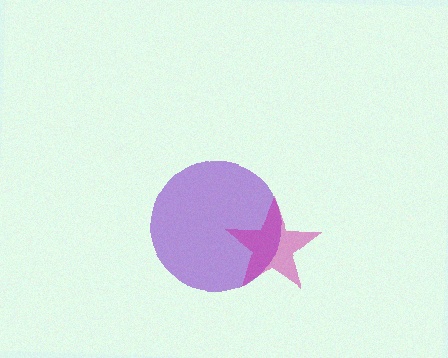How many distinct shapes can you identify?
There are 2 distinct shapes: a purple circle, a magenta star.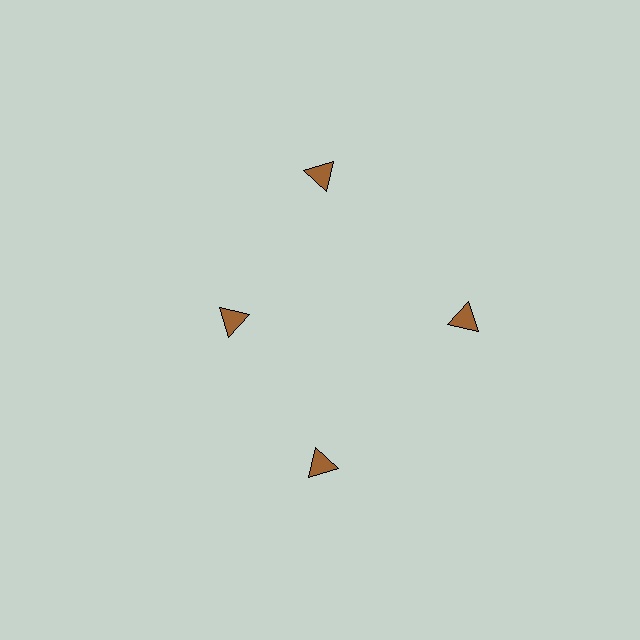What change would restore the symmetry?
The symmetry would be restored by moving it outward, back onto the ring so that all 4 triangles sit at equal angles and equal distance from the center.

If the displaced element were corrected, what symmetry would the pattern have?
It would have 4-fold rotational symmetry — the pattern would map onto itself every 90 degrees.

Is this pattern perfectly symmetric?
No. The 4 brown triangles are arranged in a ring, but one element near the 9 o'clock position is pulled inward toward the center, breaking the 4-fold rotational symmetry.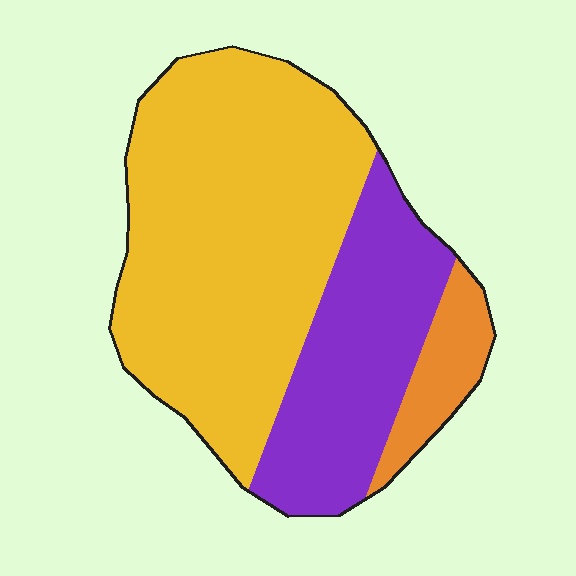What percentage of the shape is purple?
Purple takes up about one third (1/3) of the shape.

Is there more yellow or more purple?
Yellow.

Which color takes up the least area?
Orange, at roughly 10%.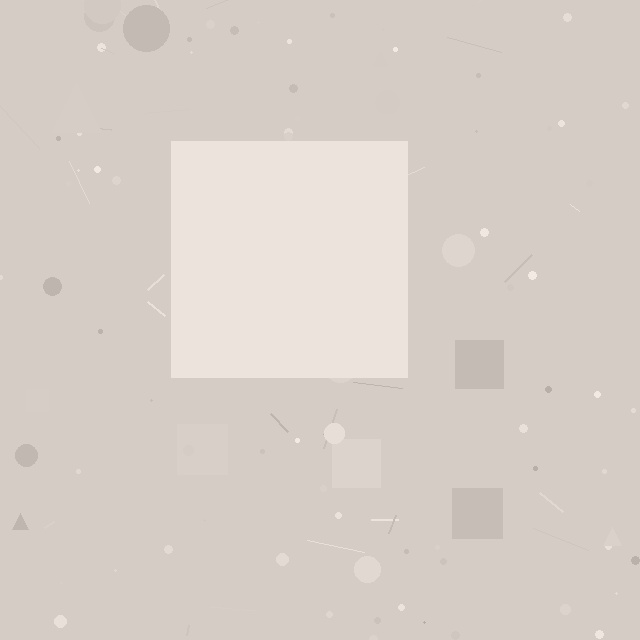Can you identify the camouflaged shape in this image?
The camouflaged shape is a square.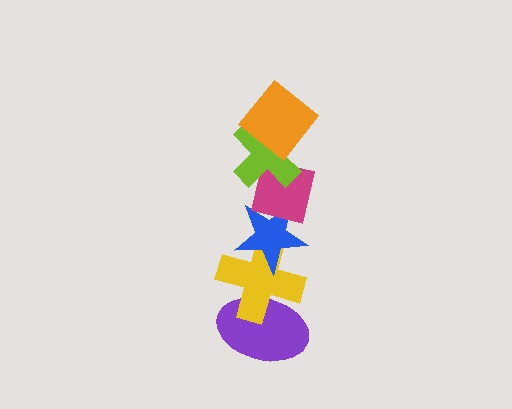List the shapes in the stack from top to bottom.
From top to bottom: the orange diamond, the lime cross, the magenta square, the blue star, the yellow cross, the purple ellipse.